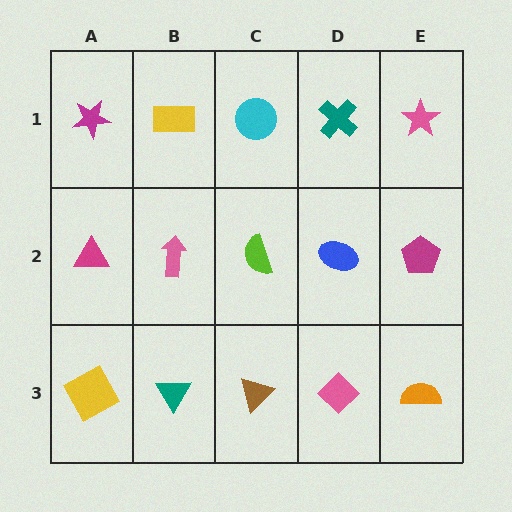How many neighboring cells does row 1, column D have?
3.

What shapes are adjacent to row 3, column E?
A magenta pentagon (row 2, column E), a pink diamond (row 3, column D).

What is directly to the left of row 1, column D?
A cyan circle.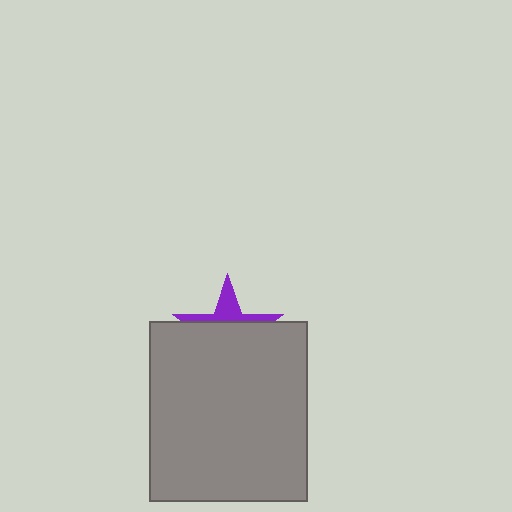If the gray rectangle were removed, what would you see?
You would see the complete purple star.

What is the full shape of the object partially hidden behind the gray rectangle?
The partially hidden object is a purple star.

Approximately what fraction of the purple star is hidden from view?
Roughly 66% of the purple star is hidden behind the gray rectangle.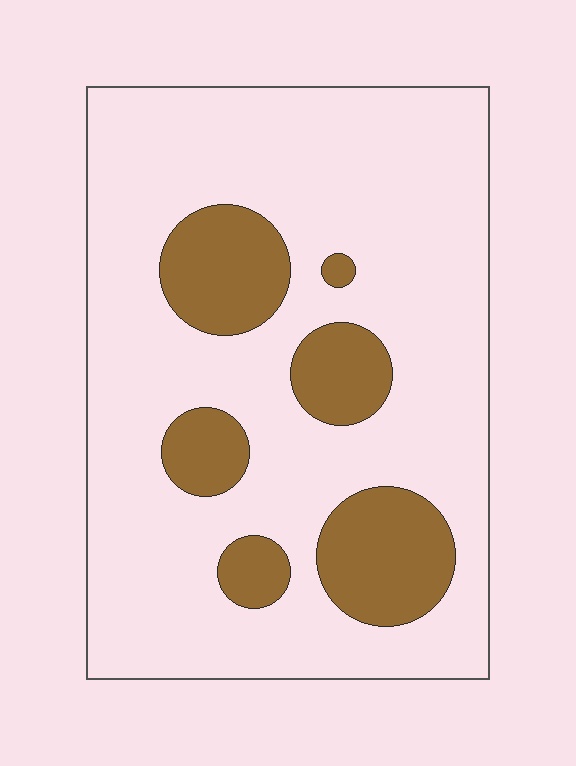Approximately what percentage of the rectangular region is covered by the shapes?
Approximately 20%.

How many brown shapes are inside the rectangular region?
6.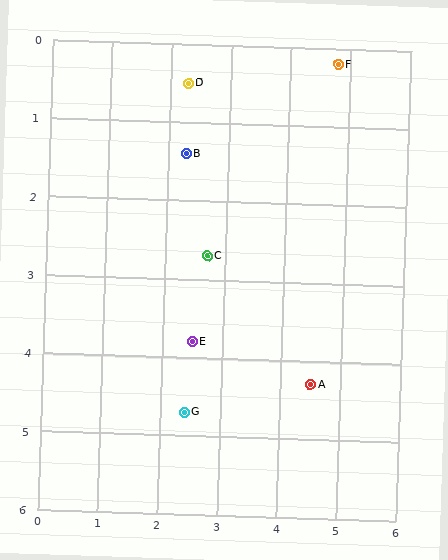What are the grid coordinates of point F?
Point F is at approximately (4.8, 0.2).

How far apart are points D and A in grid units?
Points D and A are about 4.4 grid units apart.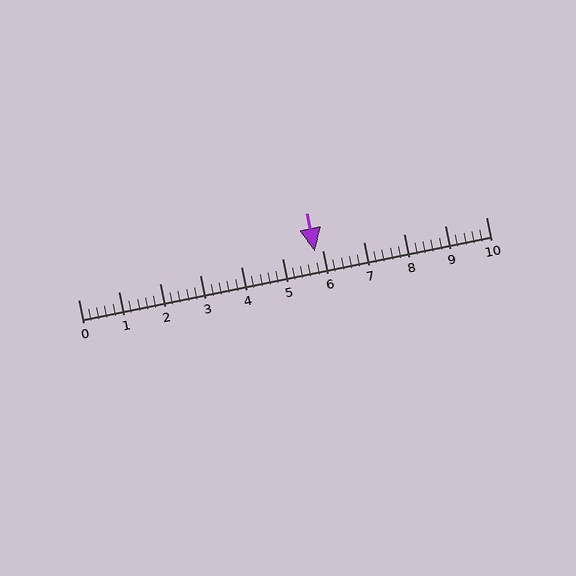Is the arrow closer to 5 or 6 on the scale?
The arrow is closer to 6.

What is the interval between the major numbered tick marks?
The major tick marks are spaced 1 units apart.